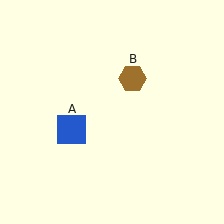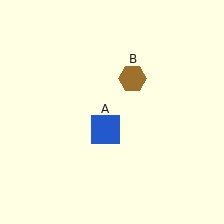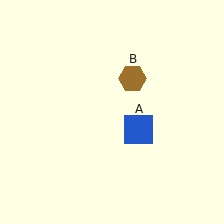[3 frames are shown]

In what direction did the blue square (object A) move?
The blue square (object A) moved right.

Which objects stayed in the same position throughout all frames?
Brown hexagon (object B) remained stationary.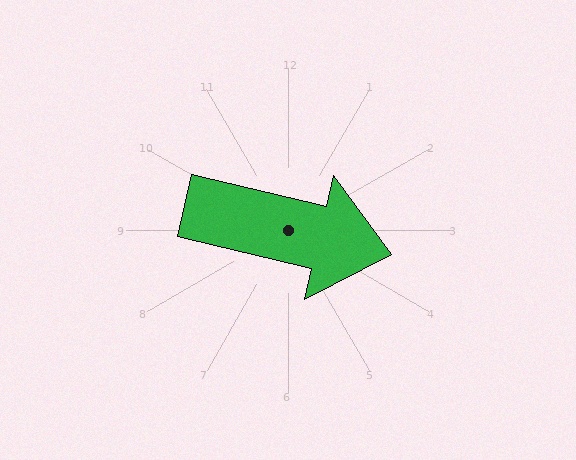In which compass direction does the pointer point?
East.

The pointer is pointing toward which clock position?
Roughly 3 o'clock.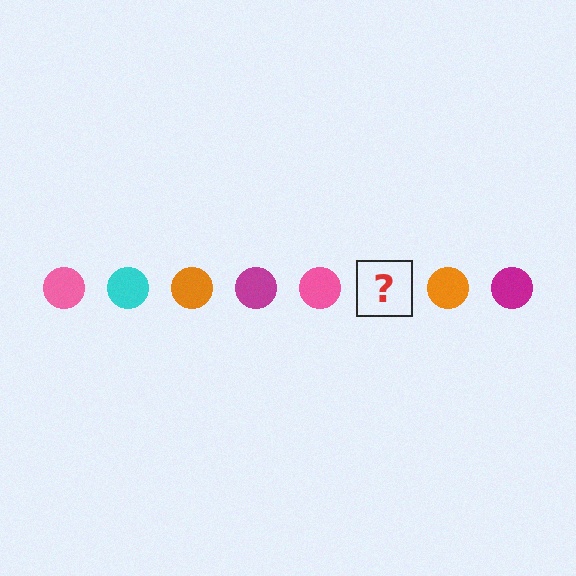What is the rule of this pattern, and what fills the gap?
The rule is that the pattern cycles through pink, cyan, orange, magenta circles. The gap should be filled with a cyan circle.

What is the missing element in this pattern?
The missing element is a cyan circle.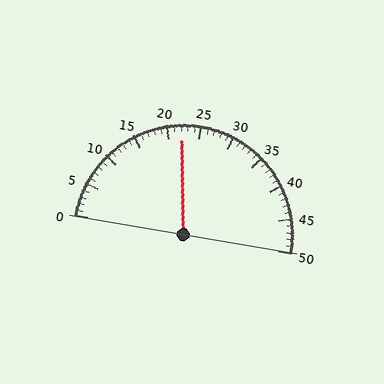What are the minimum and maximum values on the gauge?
The gauge ranges from 0 to 50.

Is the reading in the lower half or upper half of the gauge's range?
The reading is in the lower half of the range (0 to 50).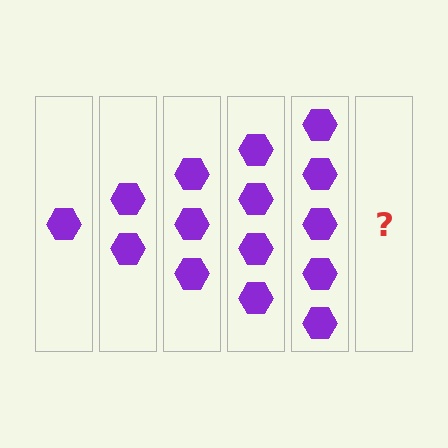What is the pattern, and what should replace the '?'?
The pattern is that each step adds one more hexagon. The '?' should be 6 hexagons.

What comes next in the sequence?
The next element should be 6 hexagons.